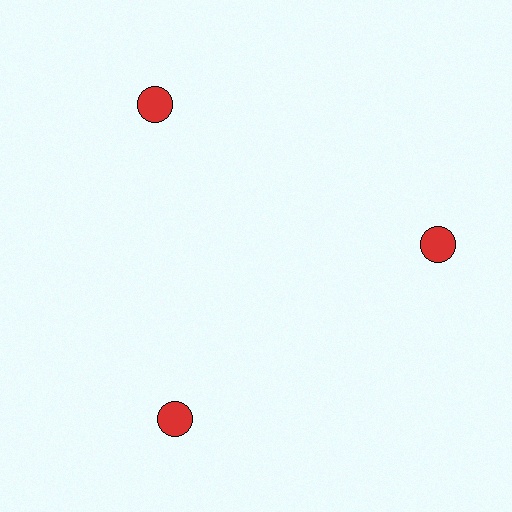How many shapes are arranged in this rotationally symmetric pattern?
There are 3 shapes, arranged in 3 groups of 1.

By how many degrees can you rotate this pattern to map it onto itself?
The pattern maps onto itself every 120 degrees of rotation.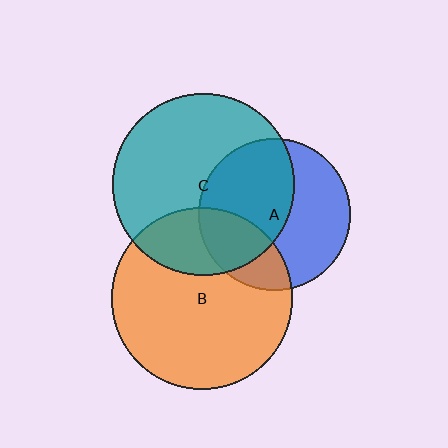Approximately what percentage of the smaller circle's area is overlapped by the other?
Approximately 25%.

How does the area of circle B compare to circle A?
Approximately 1.4 times.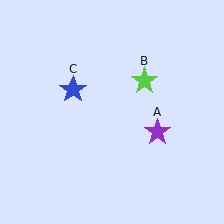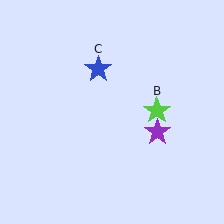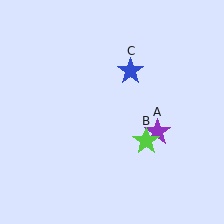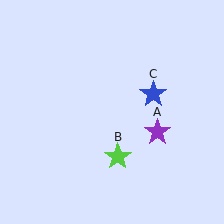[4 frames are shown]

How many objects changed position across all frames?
2 objects changed position: lime star (object B), blue star (object C).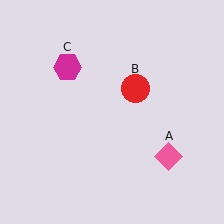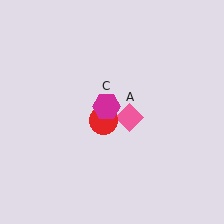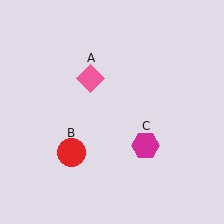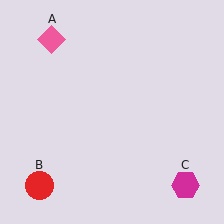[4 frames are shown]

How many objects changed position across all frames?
3 objects changed position: pink diamond (object A), red circle (object B), magenta hexagon (object C).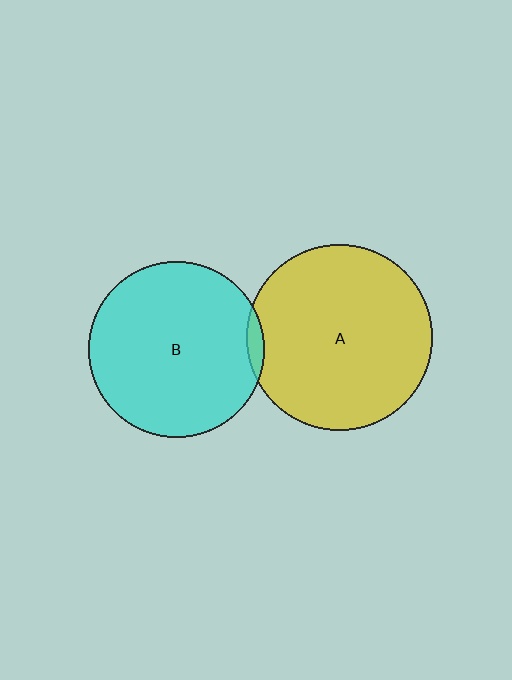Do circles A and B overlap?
Yes.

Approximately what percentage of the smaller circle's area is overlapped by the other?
Approximately 5%.